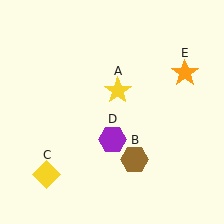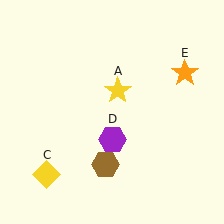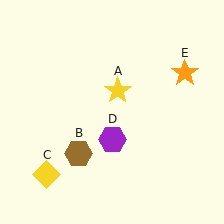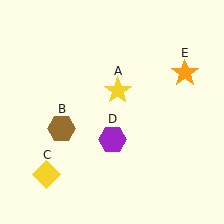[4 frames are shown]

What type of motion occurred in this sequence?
The brown hexagon (object B) rotated clockwise around the center of the scene.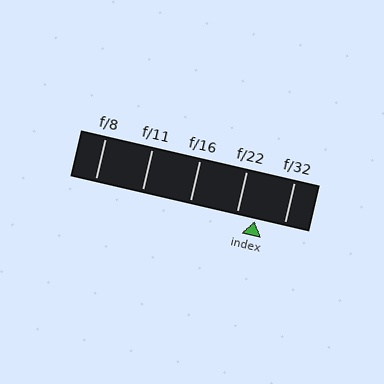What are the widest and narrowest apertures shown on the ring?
The widest aperture shown is f/8 and the narrowest is f/32.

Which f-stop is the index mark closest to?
The index mark is closest to f/22.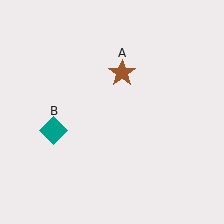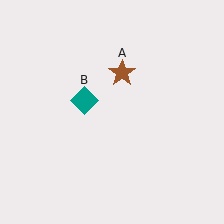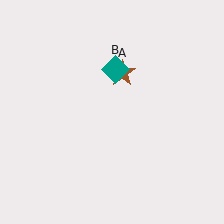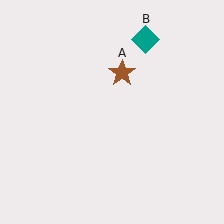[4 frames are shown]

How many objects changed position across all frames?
1 object changed position: teal diamond (object B).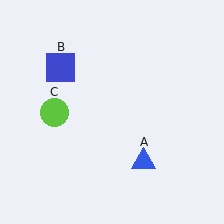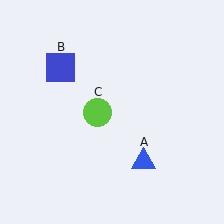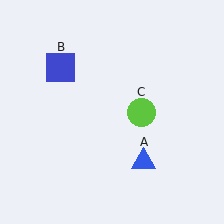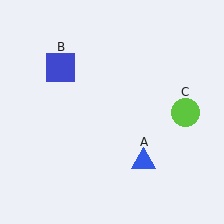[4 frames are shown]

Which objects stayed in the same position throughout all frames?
Blue triangle (object A) and blue square (object B) remained stationary.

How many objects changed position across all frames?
1 object changed position: lime circle (object C).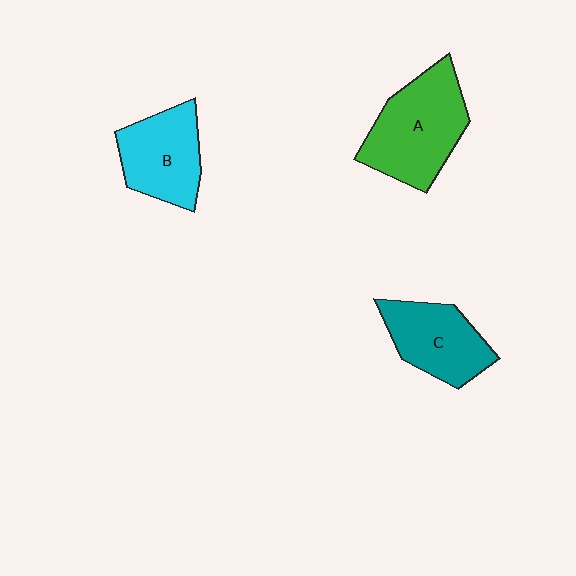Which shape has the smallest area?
Shape C (teal).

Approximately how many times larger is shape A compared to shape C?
Approximately 1.4 times.